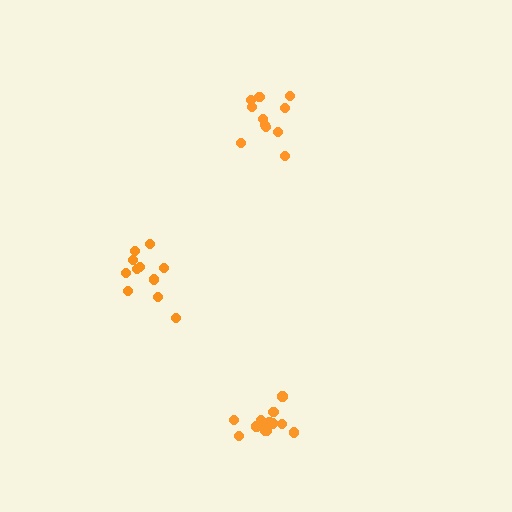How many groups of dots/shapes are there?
There are 3 groups.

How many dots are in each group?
Group 1: 14 dots, Group 2: 11 dots, Group 3: 11 dots (36 total).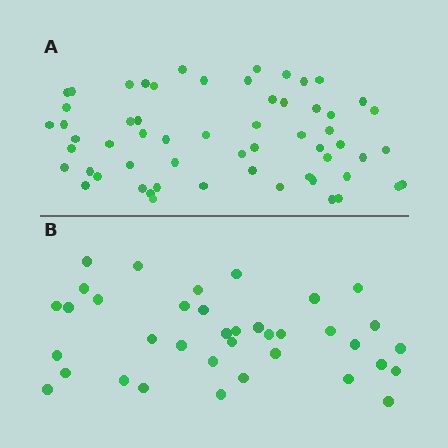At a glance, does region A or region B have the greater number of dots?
Region A (the top region) has more dots.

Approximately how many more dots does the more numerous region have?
Region A has approximately 20 more dots than region B.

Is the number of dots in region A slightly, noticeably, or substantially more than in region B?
Region A has substantially more. The ratio is roughly 1.6 to 1.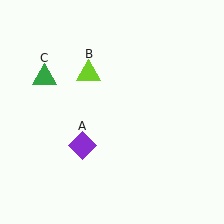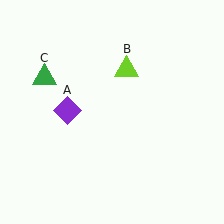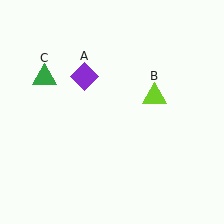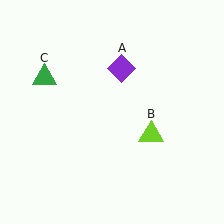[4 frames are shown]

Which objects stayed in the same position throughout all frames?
Green triangle (object C) remained stationary.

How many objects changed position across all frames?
2 objects changed position: purple diamond (object A), lime triangle (object B).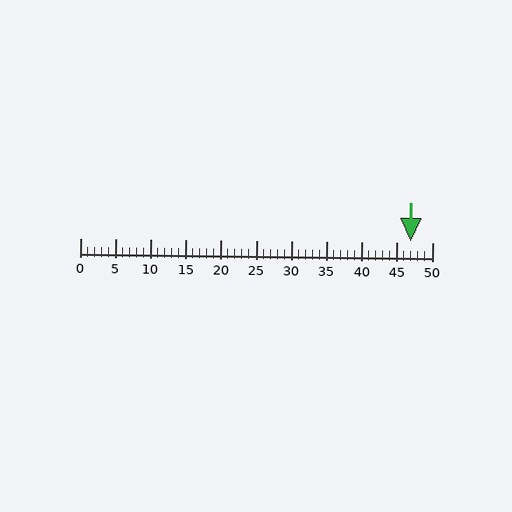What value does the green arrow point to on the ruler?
The green arrow points to approximately 47.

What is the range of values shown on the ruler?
The ruler shows values from 0 to 50.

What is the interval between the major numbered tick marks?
The major tick marks are spaced 5 units apart.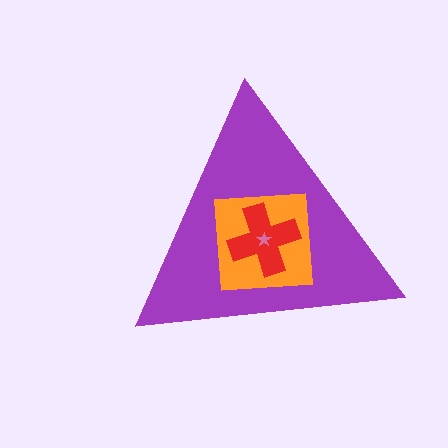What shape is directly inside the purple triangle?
The orange square.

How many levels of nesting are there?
4.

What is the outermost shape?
The purple triangle.